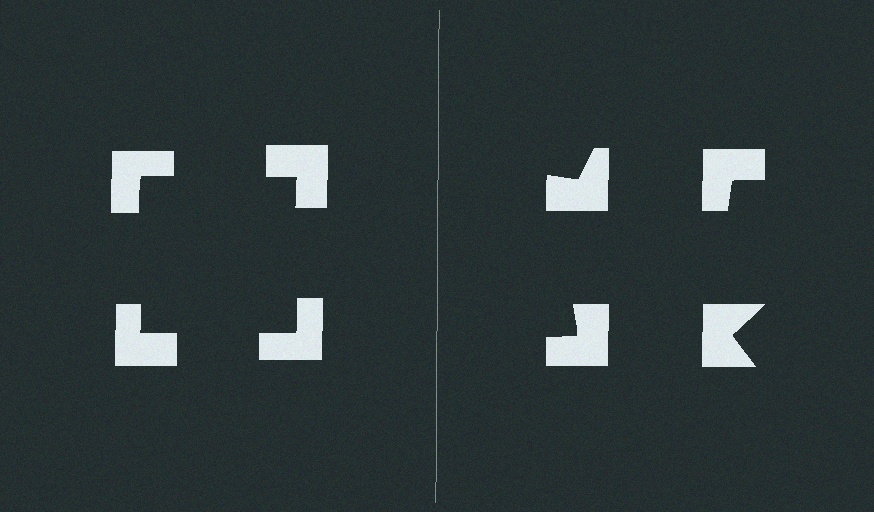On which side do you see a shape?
An illusory square appears on the left side. On the right side the wedge cuts are rotated, so no coherent shape forms.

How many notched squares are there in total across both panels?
8 — 4 on each side.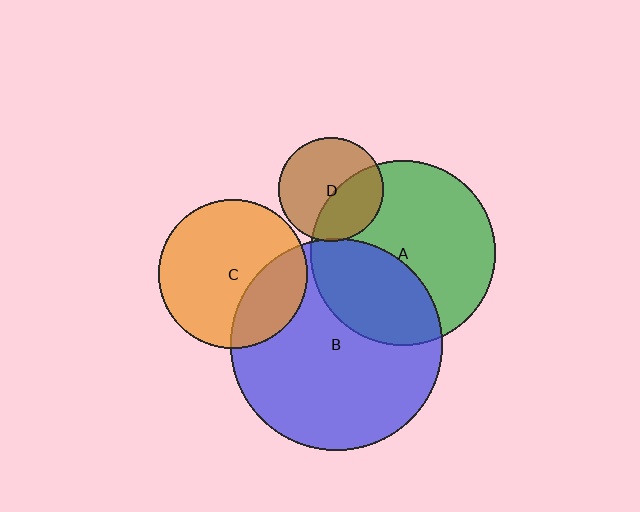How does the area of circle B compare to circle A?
Approximately 1.3 times.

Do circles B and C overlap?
Yes.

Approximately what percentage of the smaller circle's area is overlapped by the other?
Approximately 30%.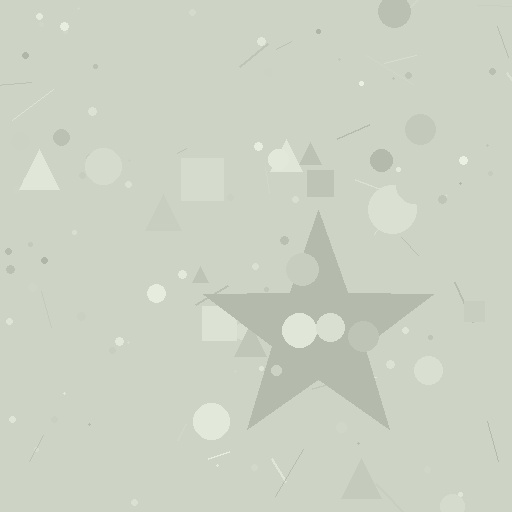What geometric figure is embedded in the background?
A star is embedded in the background.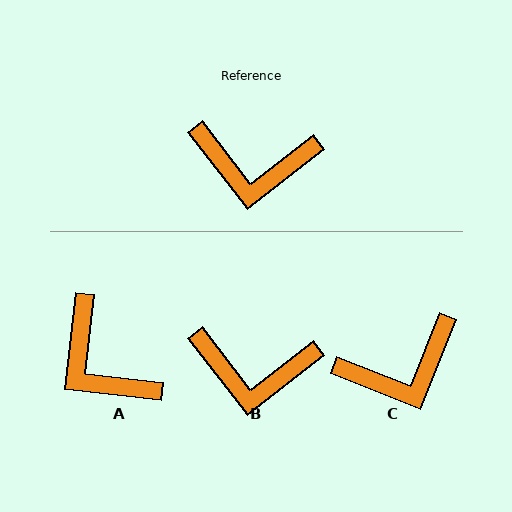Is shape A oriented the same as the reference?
No, it is off by about 45 degrees.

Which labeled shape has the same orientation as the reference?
B.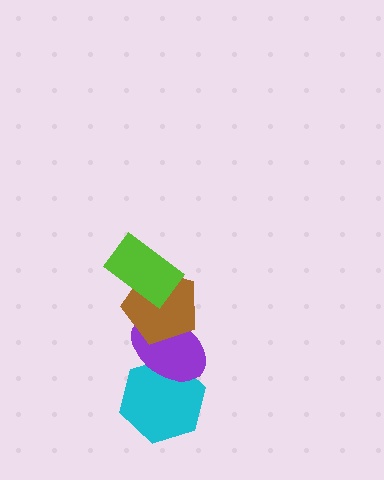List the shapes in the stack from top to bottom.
From top to bottom: the lime rectangle, the brown pentagon, the purple ellipse, the cyan hexagon.